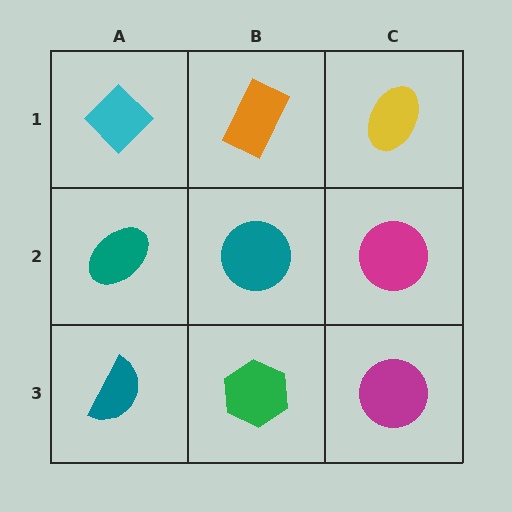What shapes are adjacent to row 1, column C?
A magenta circle (row 2, column C), an orange rectangle (row 1, column B).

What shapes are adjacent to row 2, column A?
A cyan diamond (row 1, column A), a teal semicircle (row 3, column A), a teal circle (row 2, column B).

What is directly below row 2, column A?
A teal semicircle.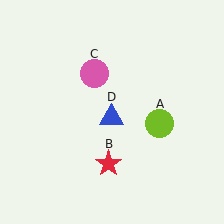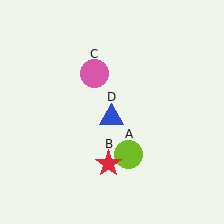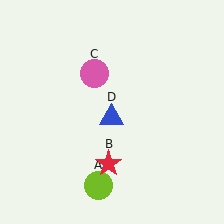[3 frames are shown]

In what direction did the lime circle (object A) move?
The lime circle (object A) moved down and to the left.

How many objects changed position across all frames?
1 object changed position: lime circle (object A).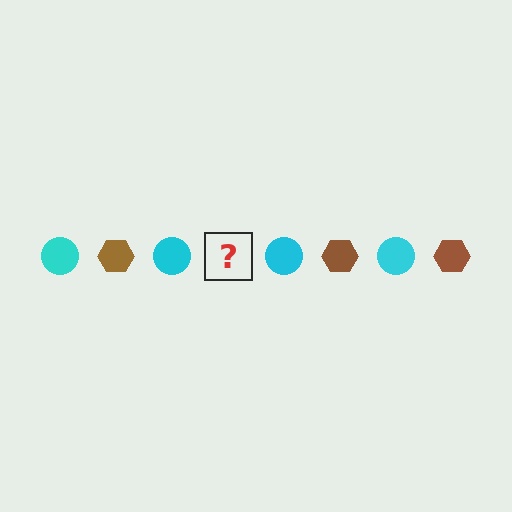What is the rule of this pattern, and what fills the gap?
The rule is that the pattern alternates between cyan circle and brown hexagon. The gap should be filled with a brown hexagon.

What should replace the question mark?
The question mark should be replaced with a brown hexagon.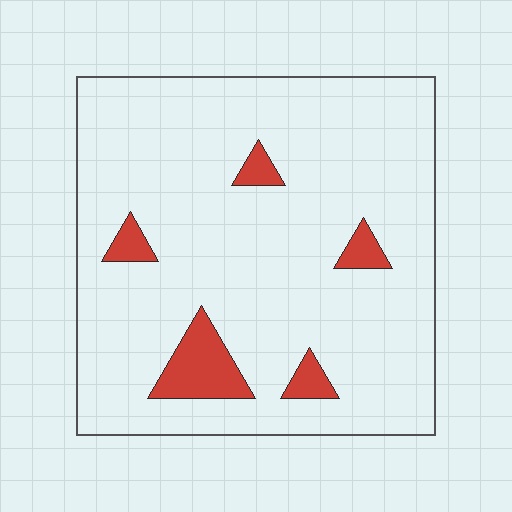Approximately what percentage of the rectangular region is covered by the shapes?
Approximately 10%.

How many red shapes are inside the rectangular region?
5.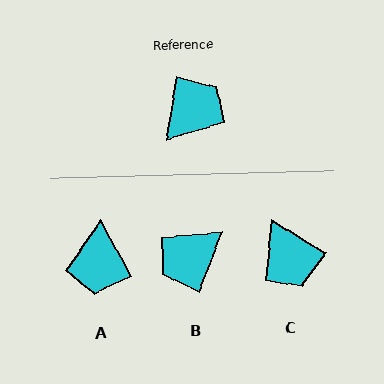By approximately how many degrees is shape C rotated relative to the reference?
Approximately 112 degrees clockwise.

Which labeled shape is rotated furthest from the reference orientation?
B, about 169 degrees away.